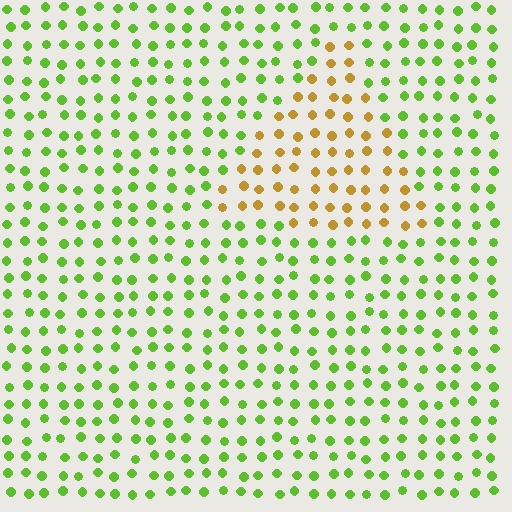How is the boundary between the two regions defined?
The boundary is defined purely by a slight shift in hue (about 59 degrees). Spacing, size, and orientation are identical on both sides.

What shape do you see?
I see a triangle.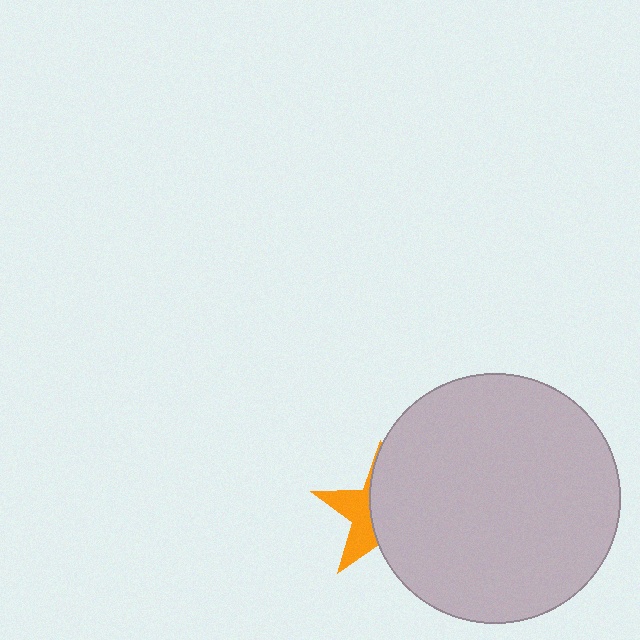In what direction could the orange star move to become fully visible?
The orange star could move left. That would shift it out from behind the light gray circle entirely.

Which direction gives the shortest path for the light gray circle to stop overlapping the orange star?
Moving right gives the shortest separation.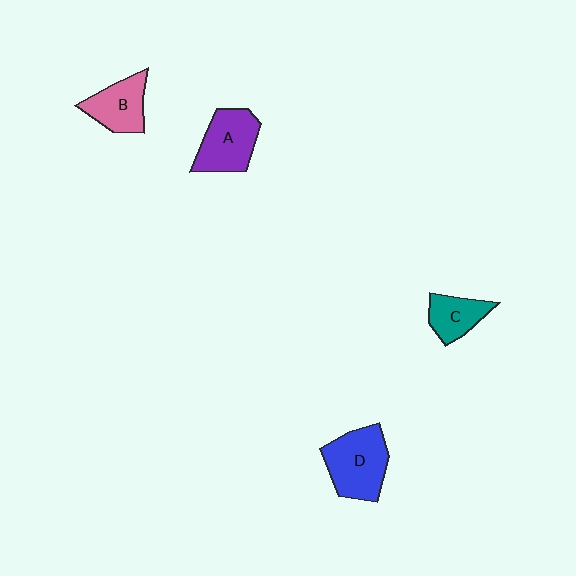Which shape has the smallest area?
Shape C (teal).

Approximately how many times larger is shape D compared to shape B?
Approximately 1.4 times.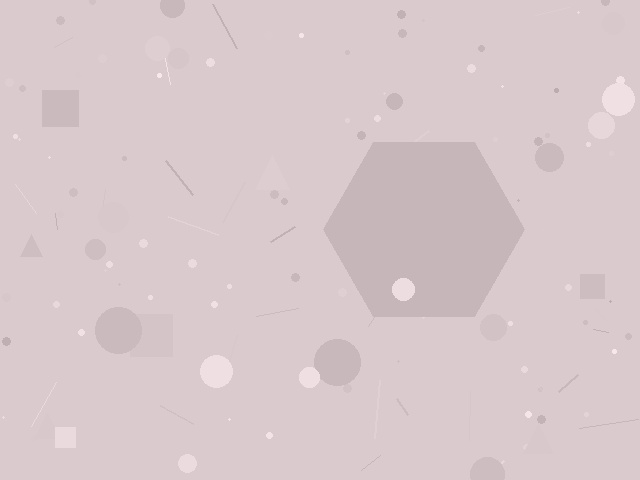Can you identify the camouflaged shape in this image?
The camouflaged shape is a hexagon.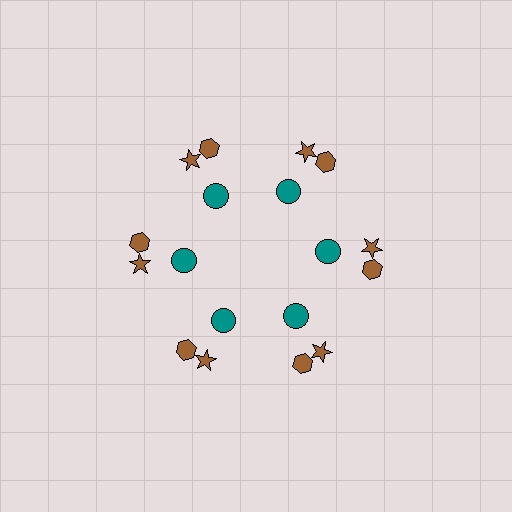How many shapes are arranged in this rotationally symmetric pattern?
There are 18 shapes, arranged in 6 groups of 3.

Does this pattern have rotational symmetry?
Yes, this pattern has 6-fold rotational symmetry. It looks the same after rotating 60 degrees around the center.